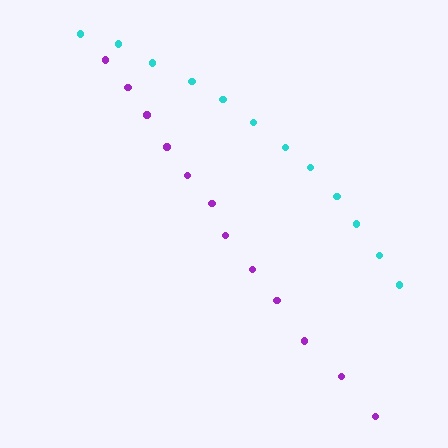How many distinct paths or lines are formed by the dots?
There are 2 distinct paths.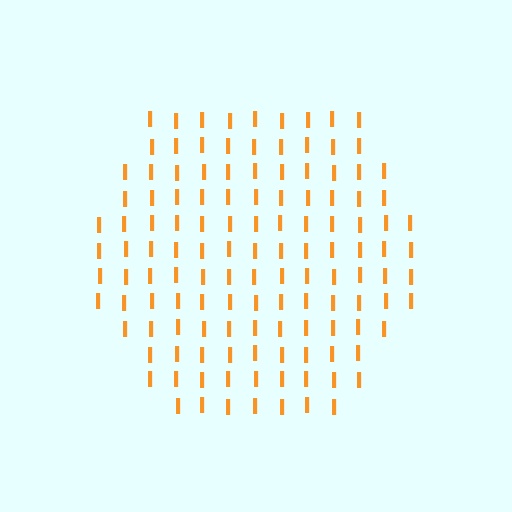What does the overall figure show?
The overall figure shows a hexagon.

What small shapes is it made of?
It is made of small letter I's.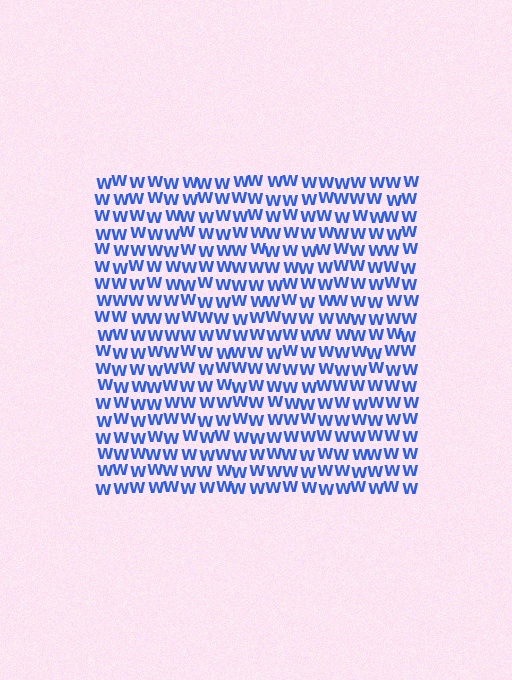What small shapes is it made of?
It is made of small letter W's.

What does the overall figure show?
The overall figure shows a square.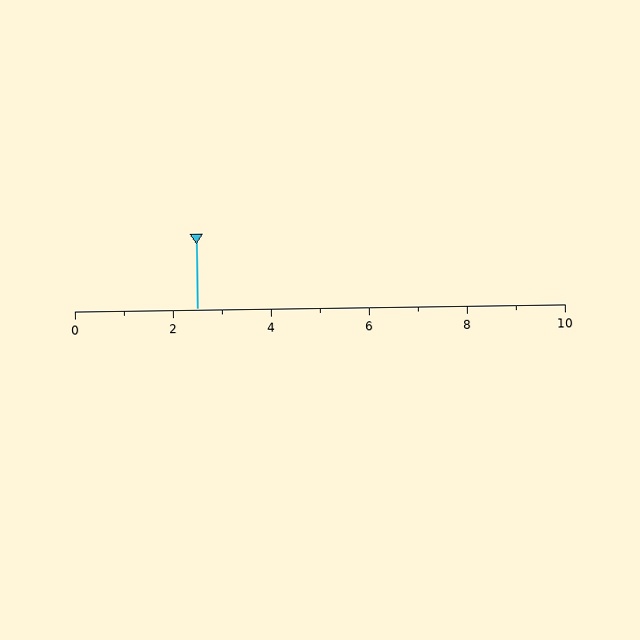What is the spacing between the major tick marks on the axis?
The major ticks are spaced 2 apart.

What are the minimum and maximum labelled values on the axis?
The axis runs from 0 to 10.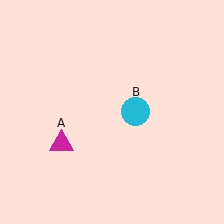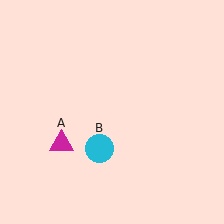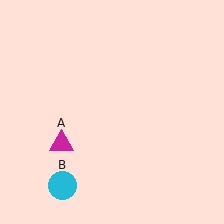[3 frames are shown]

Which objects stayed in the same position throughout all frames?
Magenta triangle (object A) remained stationary.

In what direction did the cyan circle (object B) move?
The cyan circle (object B) moved down and to the left.